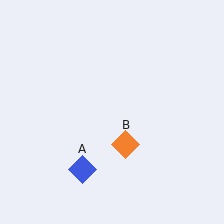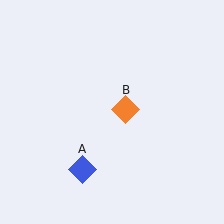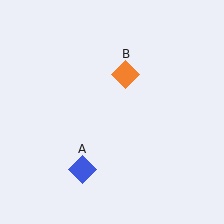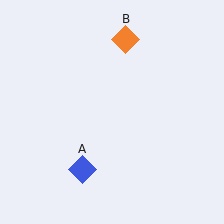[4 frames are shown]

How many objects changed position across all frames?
1 object changed position: orange diamond (object B).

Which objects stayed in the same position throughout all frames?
Blue diamond (object A) remained stationary.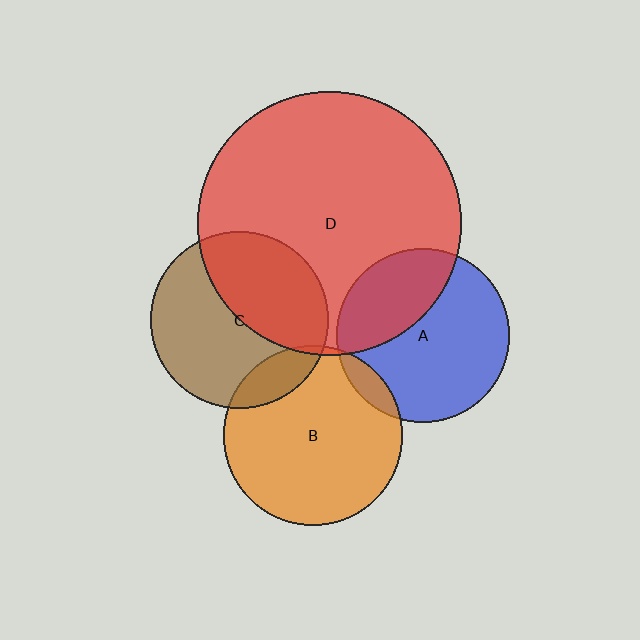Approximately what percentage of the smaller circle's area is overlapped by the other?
Approximately 15%.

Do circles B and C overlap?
Yes.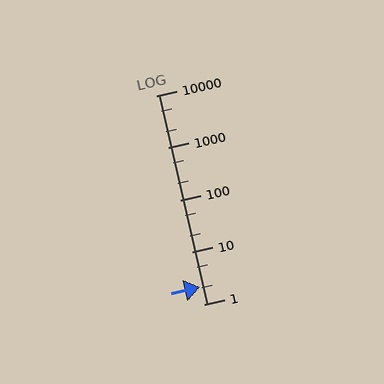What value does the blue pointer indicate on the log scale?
The pointer indicates approximately 2.1.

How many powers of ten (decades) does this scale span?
The scale spans 4 decades, from 1 to 10000.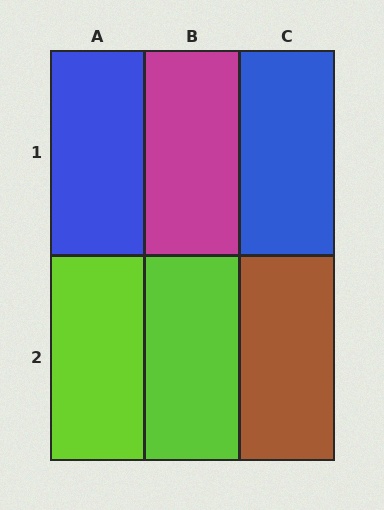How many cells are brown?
1 cell is brown.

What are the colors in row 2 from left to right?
Lime, lime, brown.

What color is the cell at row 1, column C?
Blue.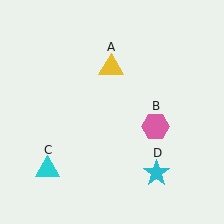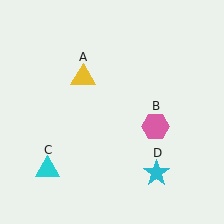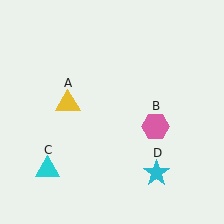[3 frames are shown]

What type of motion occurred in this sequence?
The yellow triangle (object A) rotated counterclockwise around the center of the scene.